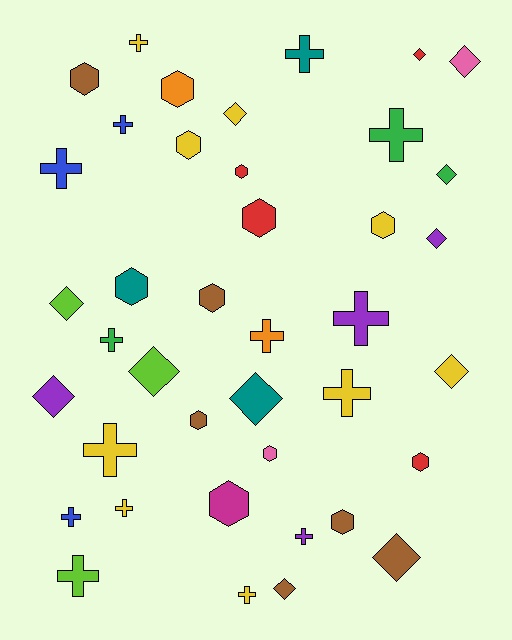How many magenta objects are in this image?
There is 1 magenta object.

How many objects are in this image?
There are 40 objects.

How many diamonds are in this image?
There are 12 diamonds.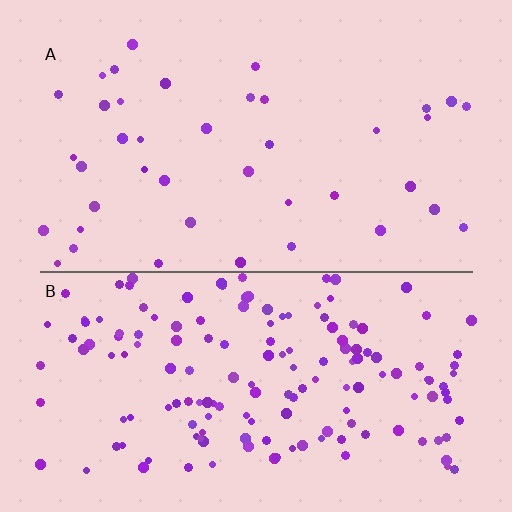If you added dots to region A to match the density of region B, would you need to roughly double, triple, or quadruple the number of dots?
Approximately quadruple.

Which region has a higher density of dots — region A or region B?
B (the bottom).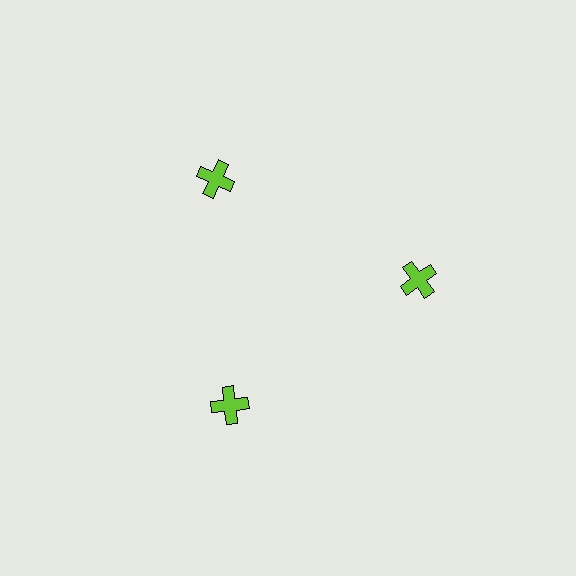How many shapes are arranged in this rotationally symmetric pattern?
There are 3 shapes, arranged in 3 groups of 1.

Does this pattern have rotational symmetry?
Yes, this pattern has 3-fold rotational symmetry. It looks the same after rotating 120 degrees around the center.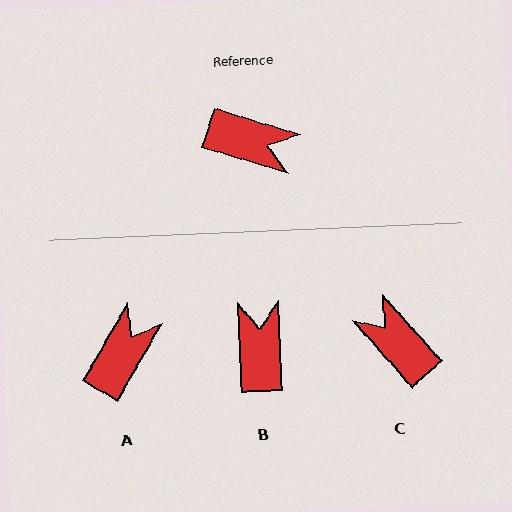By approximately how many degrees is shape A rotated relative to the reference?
Approximately 77 degrees counter-clockwise.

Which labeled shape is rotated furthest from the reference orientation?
C, about 149 degrees away.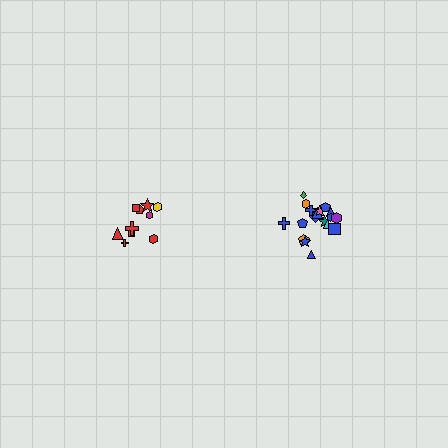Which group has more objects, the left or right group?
The right group.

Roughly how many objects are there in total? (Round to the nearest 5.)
Roughly 30 objects in total.